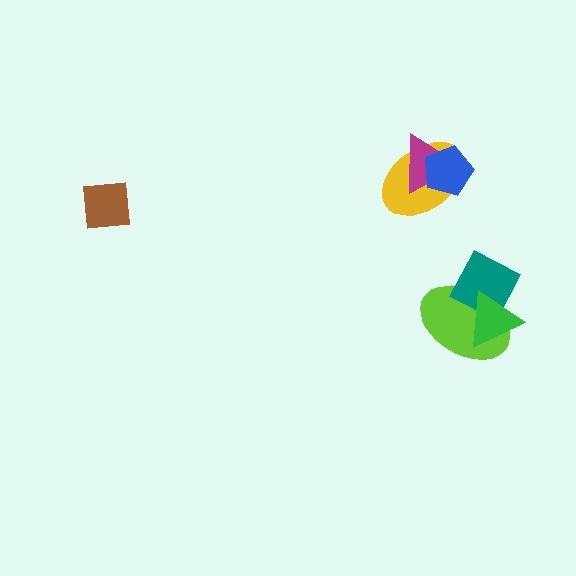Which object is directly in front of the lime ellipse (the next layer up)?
The teal diamond is directly in front of the lime ellipse.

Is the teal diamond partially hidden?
Yes, it is partially covered by another shape.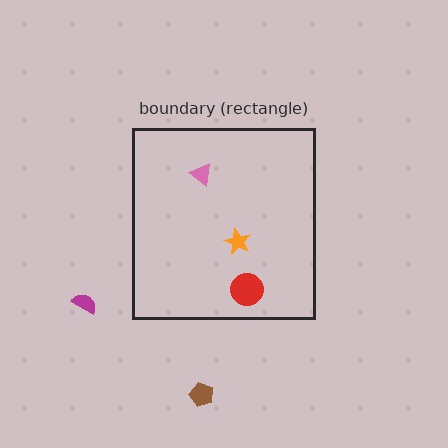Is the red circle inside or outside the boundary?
Inside.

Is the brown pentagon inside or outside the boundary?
Outside.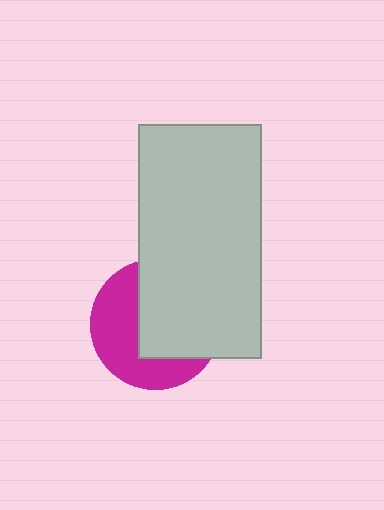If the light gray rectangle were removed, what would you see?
You would see the complete magenta circle.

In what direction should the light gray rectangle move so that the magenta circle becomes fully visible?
The light gray rectangle should move right. That is the shortest direction to clear the overlap and leave the magenta circle fully visible.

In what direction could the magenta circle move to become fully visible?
The magenta circle could move left. That would shift it out from behind the light gray rectangle entirely.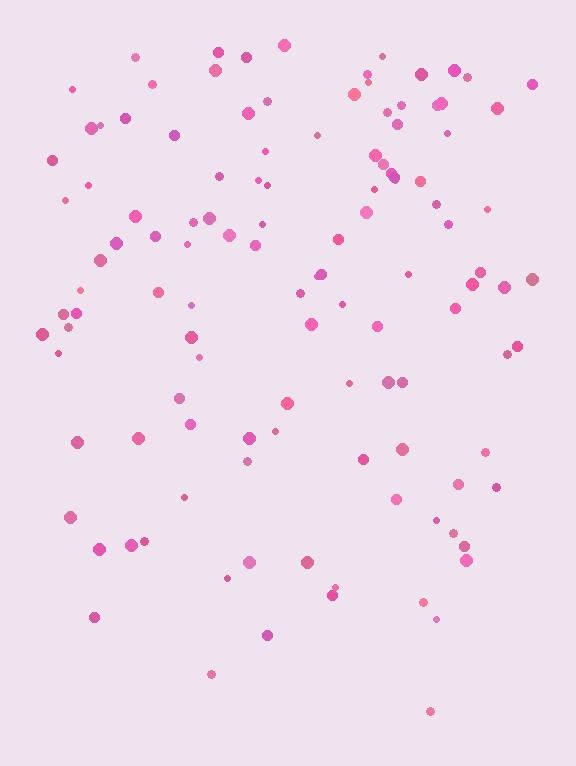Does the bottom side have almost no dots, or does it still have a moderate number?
Still a moderate number, just noticeably fewer than the top.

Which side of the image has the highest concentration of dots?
The top.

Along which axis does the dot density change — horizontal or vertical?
Vertical.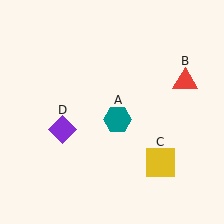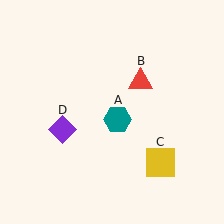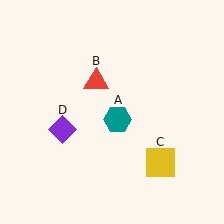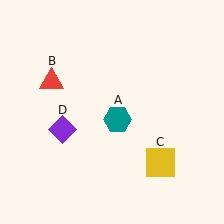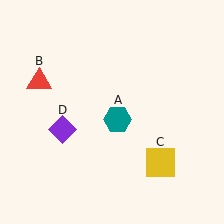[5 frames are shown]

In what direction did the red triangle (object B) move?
The red triangle (object B) moved left.